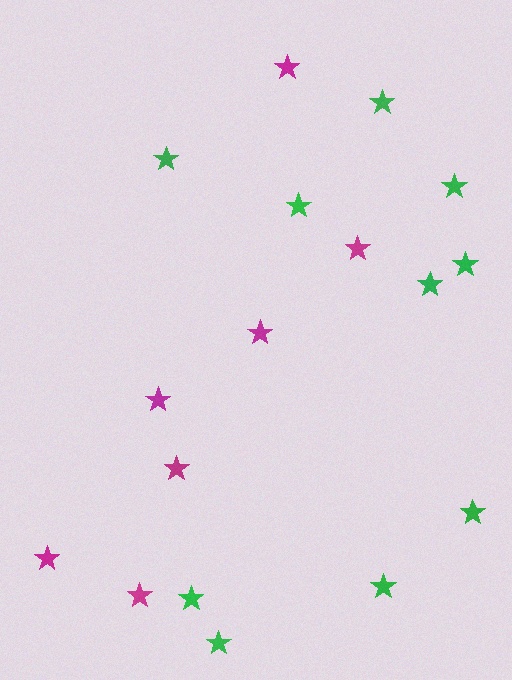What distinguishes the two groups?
There are 2 groups: one group of green stars (10) and one group of magenta stars (7).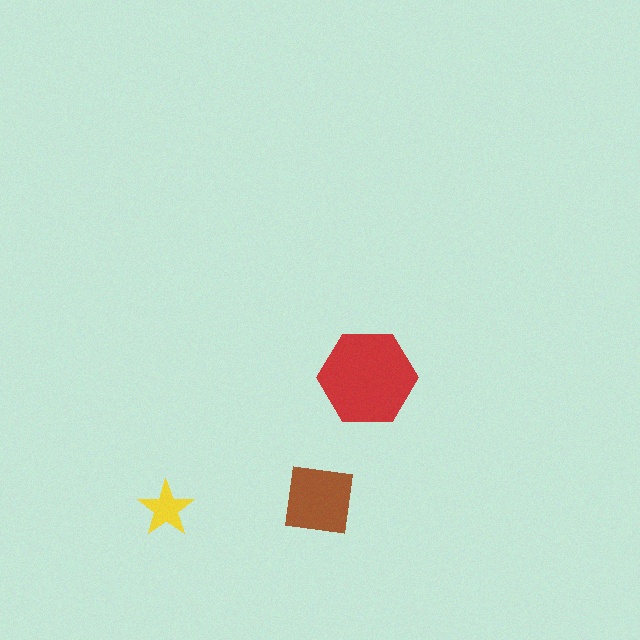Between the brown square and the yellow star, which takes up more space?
The brown square.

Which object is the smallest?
The yellow star.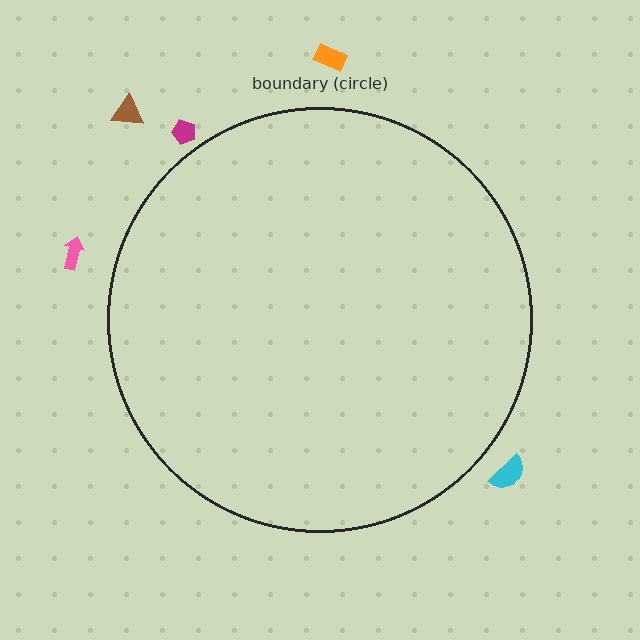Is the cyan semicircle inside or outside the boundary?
Outside.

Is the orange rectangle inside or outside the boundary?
Outside.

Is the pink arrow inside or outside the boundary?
Outside.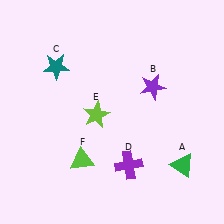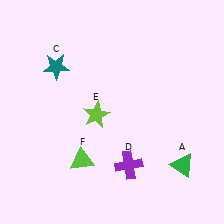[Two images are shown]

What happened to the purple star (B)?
The purple star (B) was removed in Image 2. It was in the top-right area of Image 1.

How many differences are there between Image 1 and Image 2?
There is 1 difference between the two images.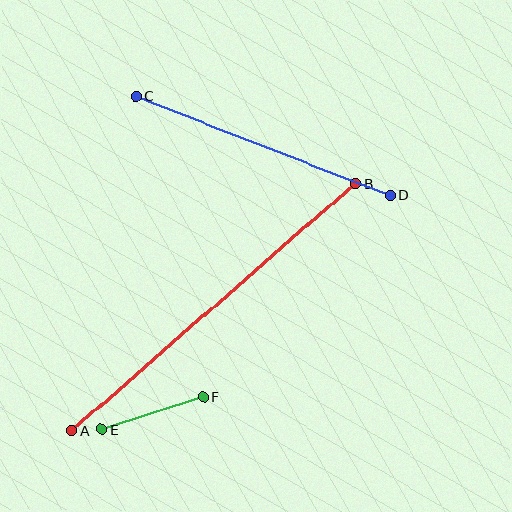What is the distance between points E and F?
The distance is approximately 106 pixels.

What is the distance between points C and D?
The distance is approximately 273 pixels.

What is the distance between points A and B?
The distance is approximately 376 pixels.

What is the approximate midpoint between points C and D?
The midpoint is at approximately (263, 146) pixels.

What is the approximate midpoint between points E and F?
The midpoint is at approximately (152, 413) pixels.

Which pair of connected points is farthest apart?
Points A and B are farthest apart.